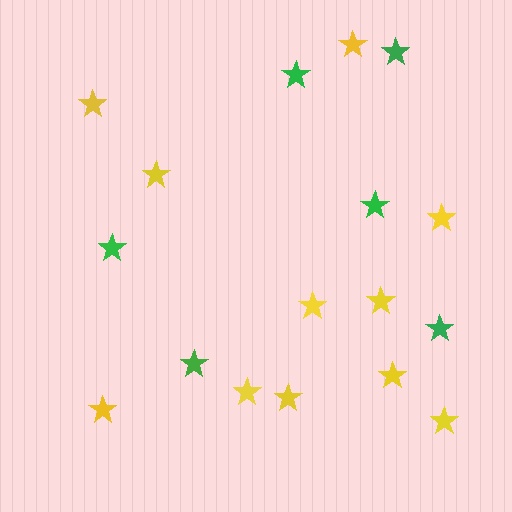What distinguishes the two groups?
There are 2 groups: one group of yellow stars (11) and one group of green stars (6).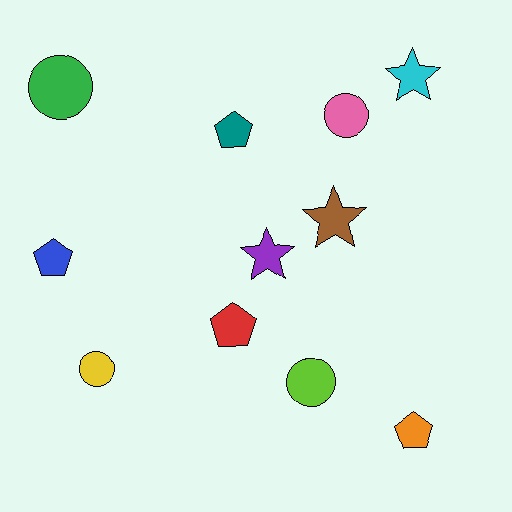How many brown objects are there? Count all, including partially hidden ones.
There is 1 brown object.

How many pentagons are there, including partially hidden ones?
There are 4 pentagons.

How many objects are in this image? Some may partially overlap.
There are 11 objects.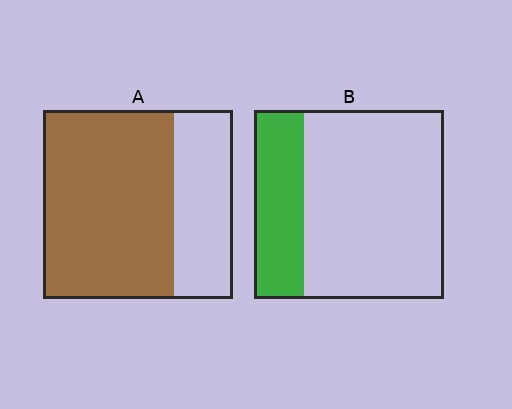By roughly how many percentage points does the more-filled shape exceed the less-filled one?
By roughly 45 percentage points (A over B).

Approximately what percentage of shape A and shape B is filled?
A is approximately 70% and B is approximately 25%.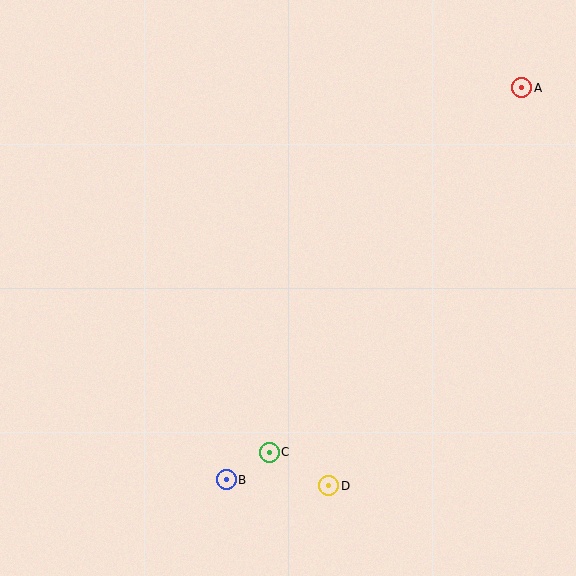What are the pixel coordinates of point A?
Point A is at (522, 88).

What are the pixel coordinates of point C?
Point C is at (269, 452).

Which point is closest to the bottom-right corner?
Point D is closest to the bottom-right corner.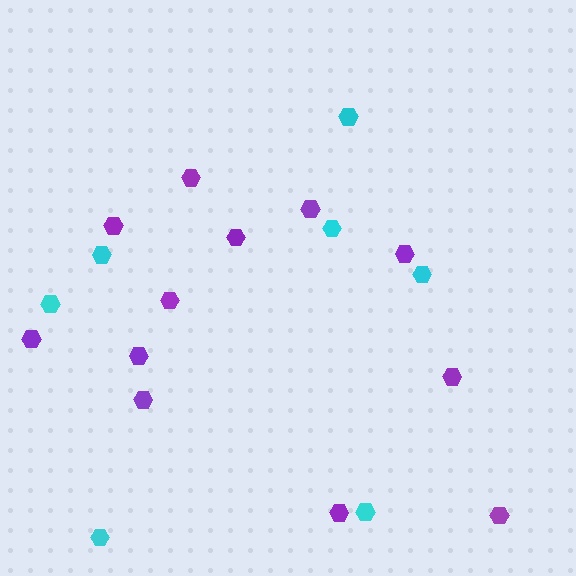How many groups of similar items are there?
There are 2 groups: one group of cyan hexagons (7) and one group of purple hexagons (12).